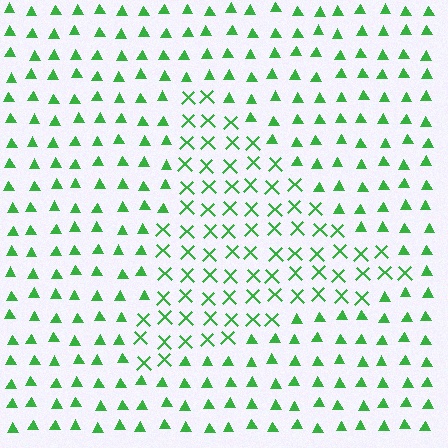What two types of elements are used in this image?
The image uses X marks inside the triangle region and triangles outside it.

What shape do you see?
I see a triangle.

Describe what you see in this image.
The image is filled with small green elements arranged in a uniform grid. A triangle-shaped region contains X marks, while the surrounding area contains triangles. The boundary is defined purely by the change in element shape.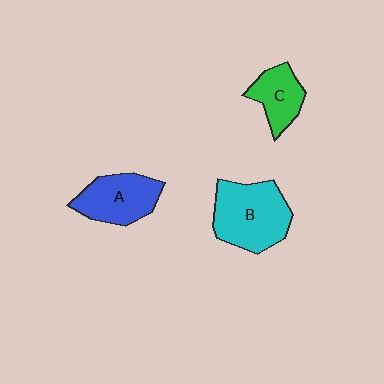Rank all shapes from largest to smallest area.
From largest to smallest: B (cyan), A (blue), C (green).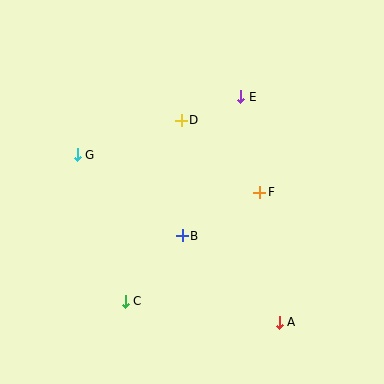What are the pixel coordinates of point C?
Point C is at (125, 301).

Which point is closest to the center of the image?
Point B at (182, 236) is closest to the center.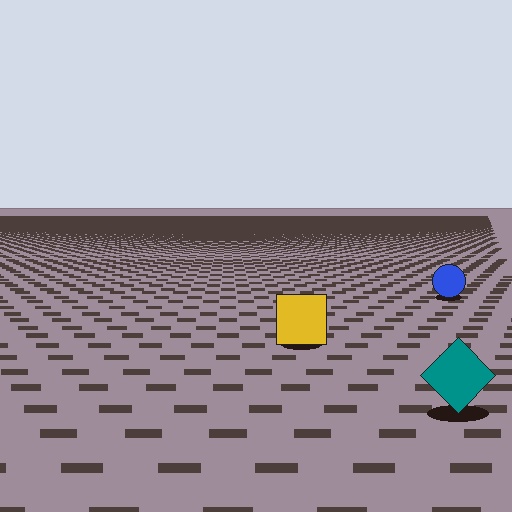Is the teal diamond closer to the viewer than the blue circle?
Yes. The teal diamond is closer — you can tell from the texture gradient: the ground texture is coarser near it.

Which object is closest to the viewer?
The teal diamond is closest. The texture marks near it are larger and more spread out.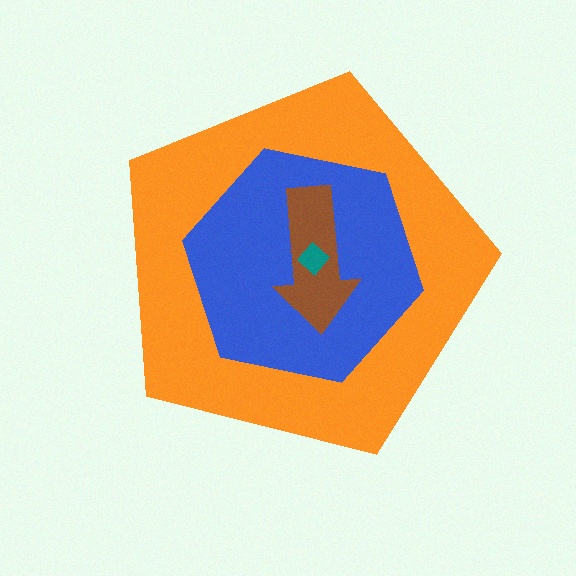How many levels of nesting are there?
4.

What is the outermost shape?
The orange pentagon.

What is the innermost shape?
The teal diamond.